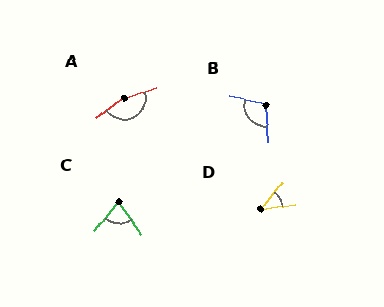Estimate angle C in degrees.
Approximately 74 degrees.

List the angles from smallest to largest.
D (43°), C (74°), B (106°), A (164°).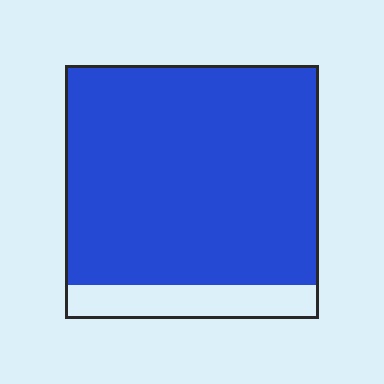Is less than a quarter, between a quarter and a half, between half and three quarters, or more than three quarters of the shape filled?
More than three quarters.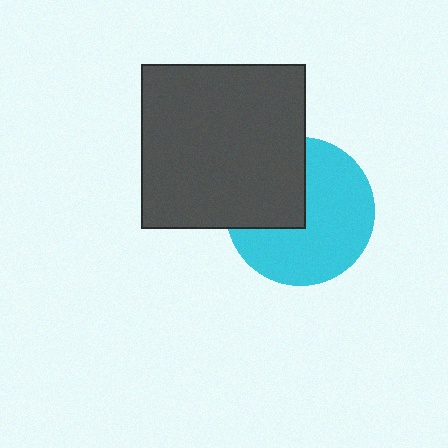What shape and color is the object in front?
The object in front is a dark gray square.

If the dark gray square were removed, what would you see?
You would see the complete cyan circle.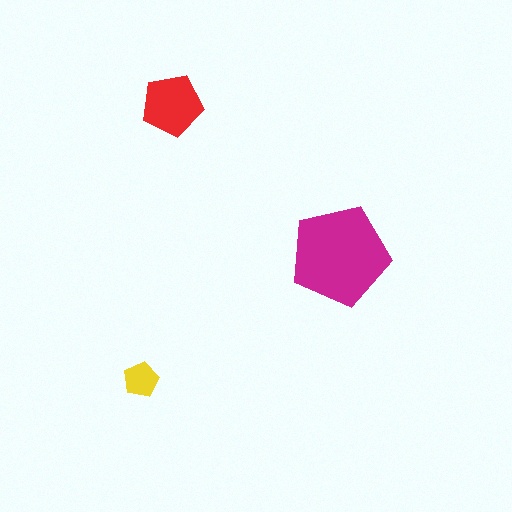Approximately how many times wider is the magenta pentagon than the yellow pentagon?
About 3 times wider.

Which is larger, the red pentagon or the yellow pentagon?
The red one.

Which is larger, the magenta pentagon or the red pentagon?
The magenta one.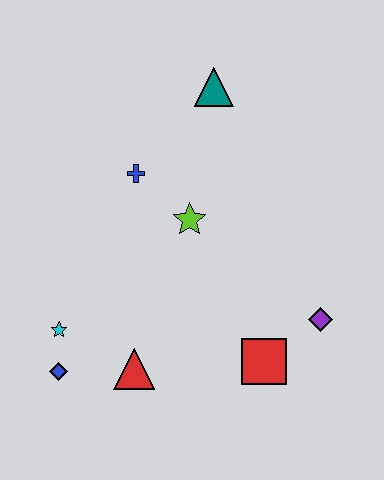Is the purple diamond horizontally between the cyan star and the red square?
No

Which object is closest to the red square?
The purple diamond is closest to the red square.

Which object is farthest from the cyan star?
The teal triangle is farthest from the cyan star.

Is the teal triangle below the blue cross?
No